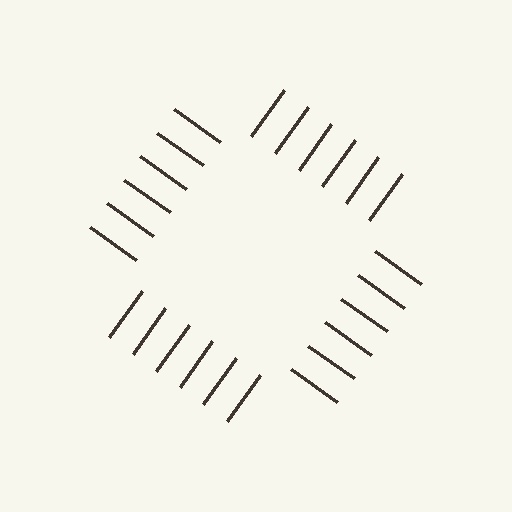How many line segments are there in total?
24 — 6 along each of the 4 edges.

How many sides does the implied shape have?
4 sides — the line-ends trace a square.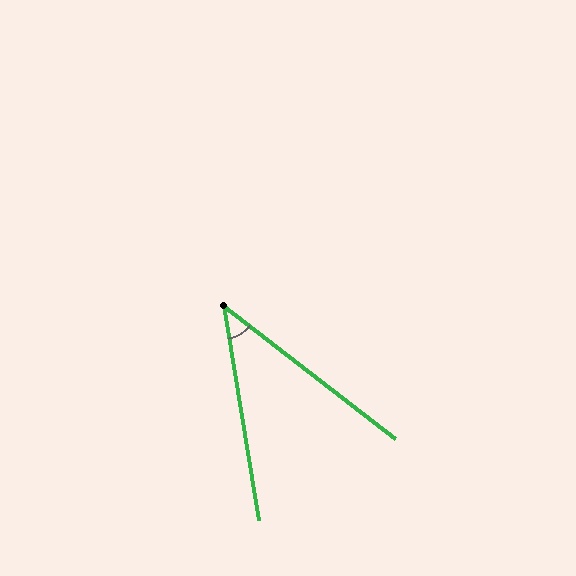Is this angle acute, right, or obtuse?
It is acute.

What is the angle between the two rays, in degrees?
Approximately 43 degrees.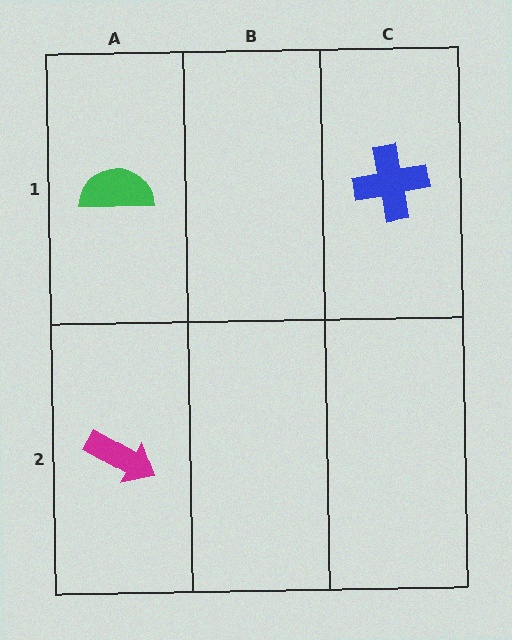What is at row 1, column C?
A blue cross.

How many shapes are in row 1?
2 shapes.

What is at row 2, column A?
A magenta arrow.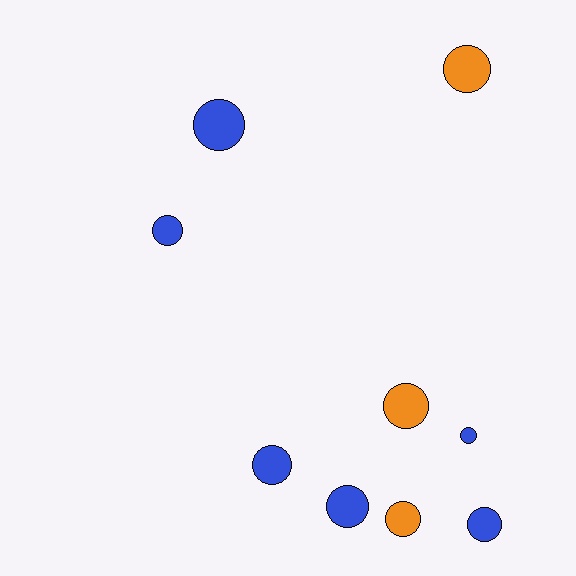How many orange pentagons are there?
There are no orange pentagons.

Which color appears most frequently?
Blue, with 6 objects.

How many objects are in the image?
There are 9 objects.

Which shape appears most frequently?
Circle, with 9 objects.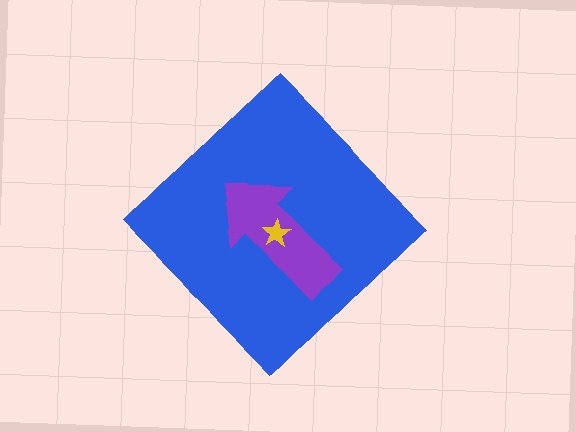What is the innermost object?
The yellow star.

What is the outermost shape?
The blue diamond.